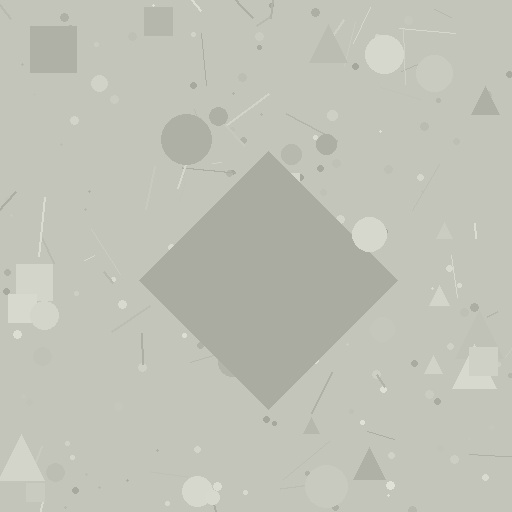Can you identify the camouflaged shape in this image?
The camouflaged shape is a diamond.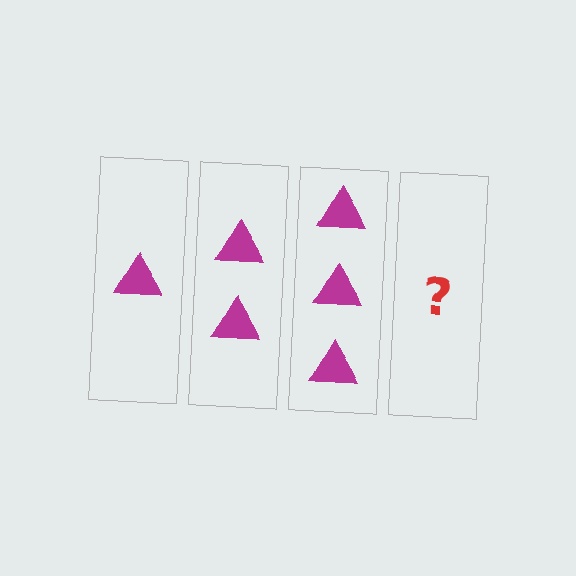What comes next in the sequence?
The next element should be 4 triangles.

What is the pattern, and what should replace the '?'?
The pattern is that each step adds one more triangle. The '?' should be 4 triangles.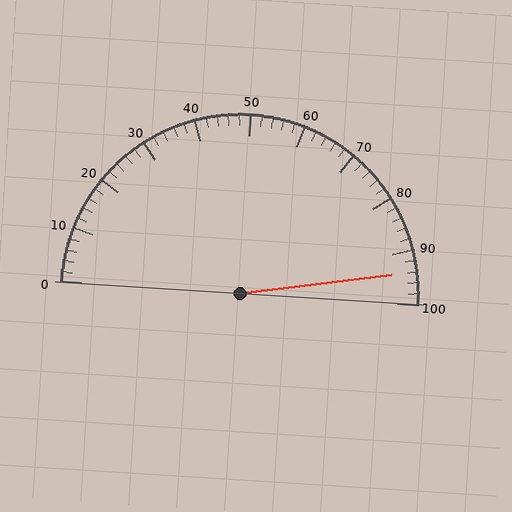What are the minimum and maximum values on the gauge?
The gauge ranges from 0 to 100.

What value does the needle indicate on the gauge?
The needle indicates approximately 94.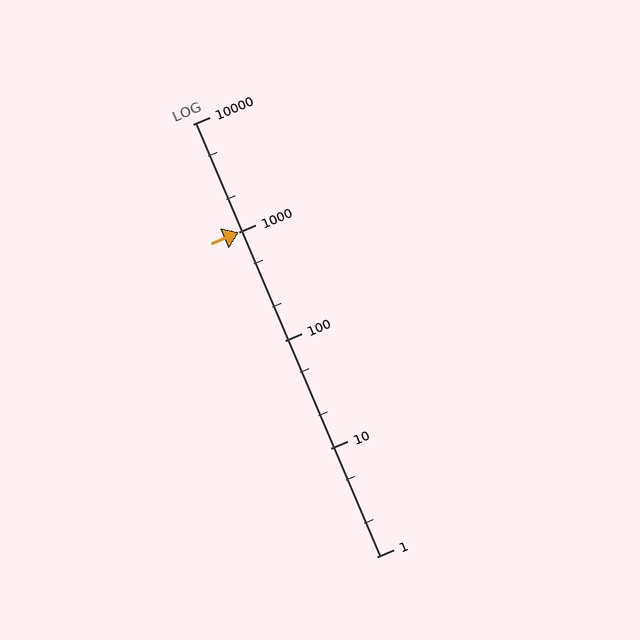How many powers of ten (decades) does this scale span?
The scale spans 4 decades, from 1 to 10000.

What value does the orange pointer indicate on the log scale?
The pointer indicates approximately 1000.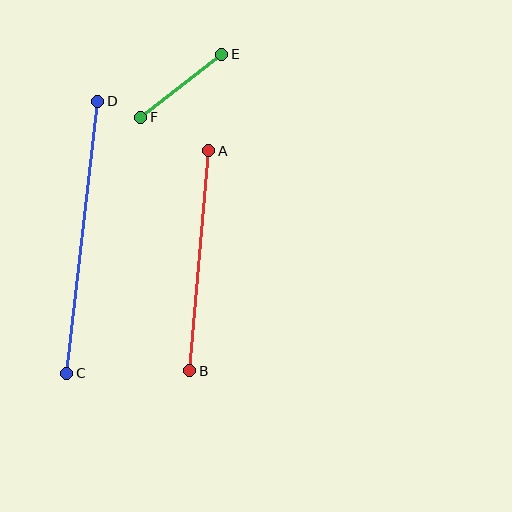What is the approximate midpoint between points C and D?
The midpoint is at approximately (82, 237) pixels.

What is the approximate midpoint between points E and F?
The midpoint is at approximately (181, 86) pixels.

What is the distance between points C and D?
The distance is approximately 274 pixels.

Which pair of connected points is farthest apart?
Points C and D are farthest apart.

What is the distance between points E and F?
The distance is approximately 103 pixels.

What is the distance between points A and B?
The distance is approximately 221 pixels.